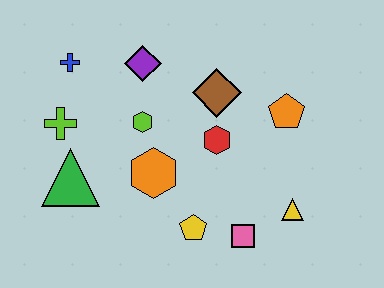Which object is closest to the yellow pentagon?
The pink square is closest to the yellow pentagon.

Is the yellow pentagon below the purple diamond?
Yes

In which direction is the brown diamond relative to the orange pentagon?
The brown diamond is to the left of the orange pentagon.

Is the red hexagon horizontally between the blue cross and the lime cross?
No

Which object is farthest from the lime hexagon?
The yellow triangle is farthest from the lime hexagon.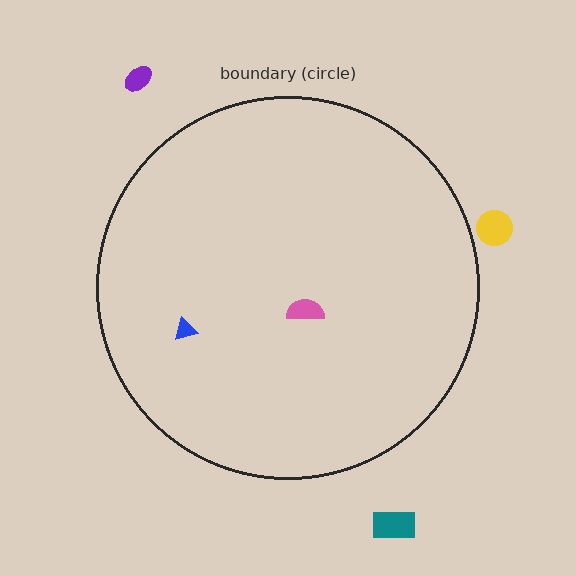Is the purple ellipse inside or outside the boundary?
Outside.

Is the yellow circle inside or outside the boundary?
Outside.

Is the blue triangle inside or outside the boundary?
Inside.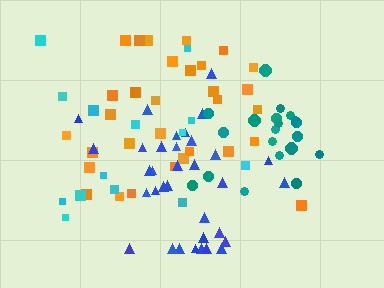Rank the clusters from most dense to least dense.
teal, blue, orange, cyan.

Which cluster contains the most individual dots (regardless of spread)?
Blue (35).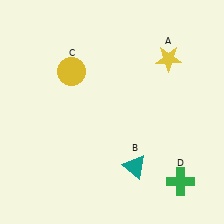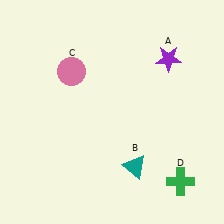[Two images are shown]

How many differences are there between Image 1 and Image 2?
There are 2 differences between the two images.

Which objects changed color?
A changed from yellow to purple. C changed from yellow to pink.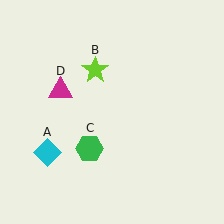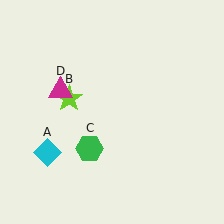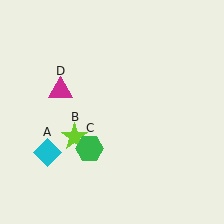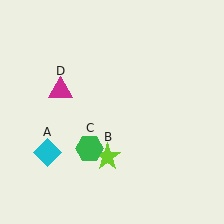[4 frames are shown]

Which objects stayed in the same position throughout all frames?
Cyan diamond (object A) and green hexagon (object C) and magenta triangle (object D) remained stationary.